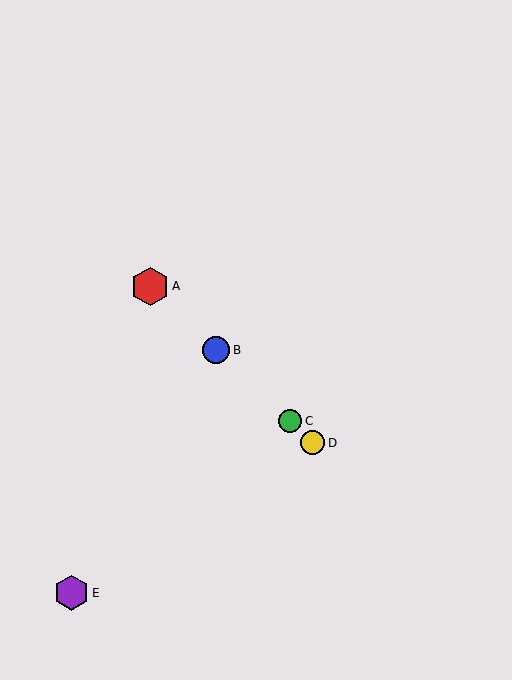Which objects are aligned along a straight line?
Objects A, B, C, D are aligned along a straight line.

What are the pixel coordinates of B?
Object B is at (216, 350).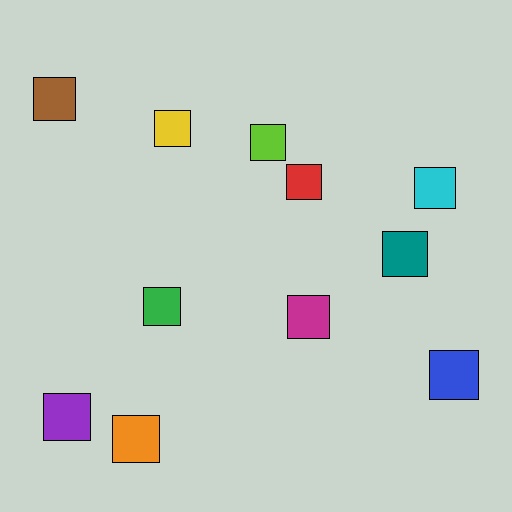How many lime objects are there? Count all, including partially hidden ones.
There is 1 lime object.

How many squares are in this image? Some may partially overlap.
There are 11 squares.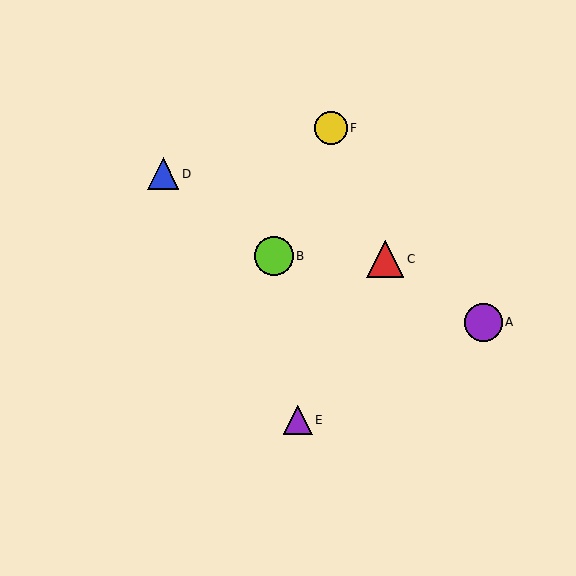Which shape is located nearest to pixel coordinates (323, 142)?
The yellow circle (labeled F) at (331, 128) is nearest to that location.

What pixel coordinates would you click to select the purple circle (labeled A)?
Click at (483, 322) to select the purple circle A.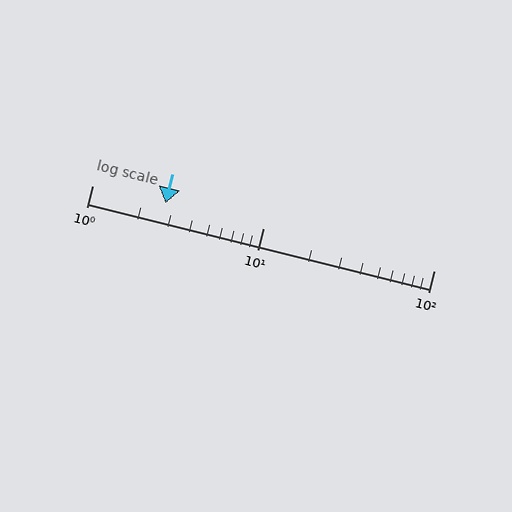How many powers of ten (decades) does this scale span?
The scale spans 2 decades, from 1 to 100.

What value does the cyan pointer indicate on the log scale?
The pointer indicates approximately 2.7.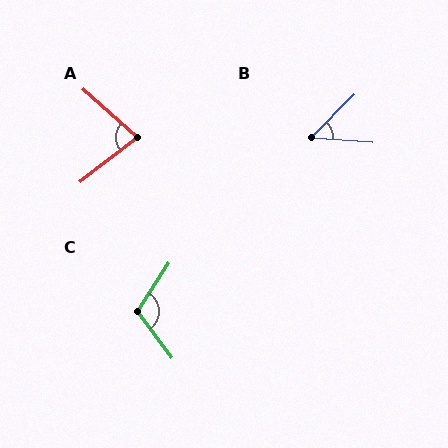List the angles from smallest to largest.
B (49°), A (79°), C (111°).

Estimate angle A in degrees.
Approximately 79 degrees.